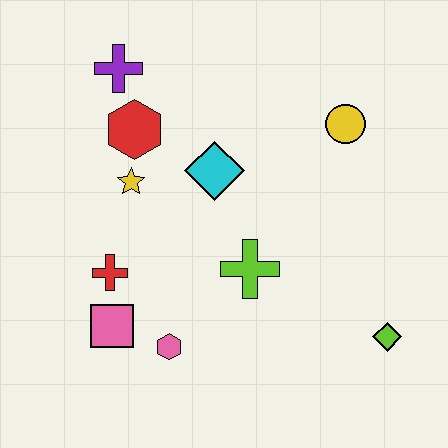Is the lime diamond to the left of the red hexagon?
No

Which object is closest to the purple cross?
The red hexagon is closest to the purple cross.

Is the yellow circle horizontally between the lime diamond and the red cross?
Yes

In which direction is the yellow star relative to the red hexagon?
The yellow star is below the red hexagon.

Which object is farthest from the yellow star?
The lime diamond is farthest from the yellow star.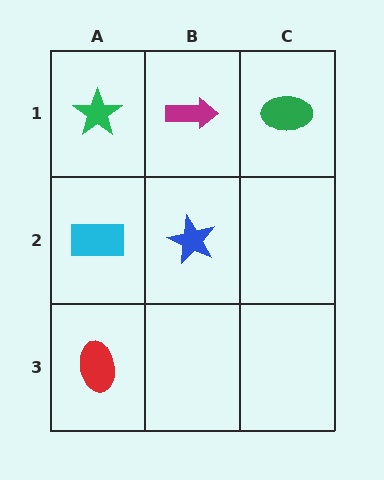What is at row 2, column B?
A blue star.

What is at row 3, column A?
A red ellipse.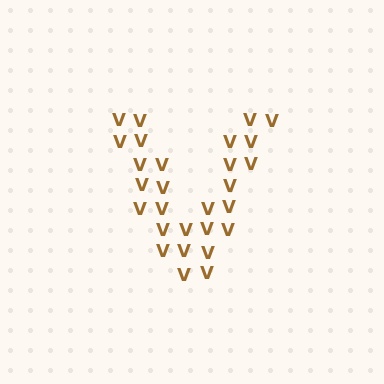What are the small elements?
The small elements are letter V's.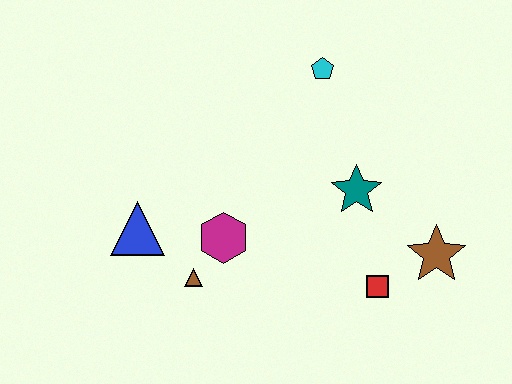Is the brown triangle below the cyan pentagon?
Yes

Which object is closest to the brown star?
The red square is closest to the brown star.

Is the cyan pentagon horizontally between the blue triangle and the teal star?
Yes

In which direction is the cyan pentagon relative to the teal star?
The cyan pentagon is above the teal star.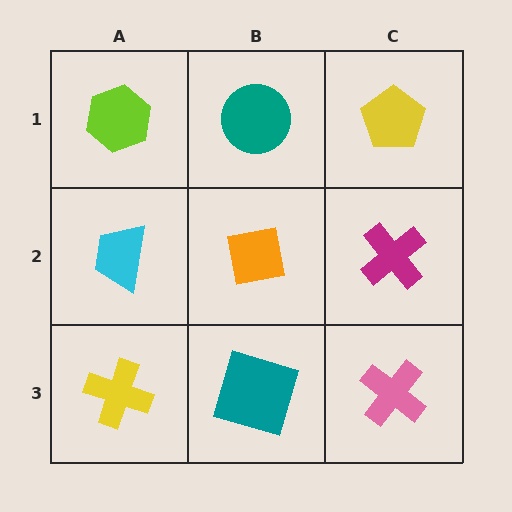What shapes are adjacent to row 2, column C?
A yellow pentagon (row 1, column C), a pink cross (row 3, column C), an orange square (row 2, column B).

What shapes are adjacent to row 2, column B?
A teal circle (row 1, column B), a teal square (row 3, column B), a cyan trapezoid (row 2, column A), a magenta cross (row 2, column C).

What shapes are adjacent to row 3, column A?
A cyan trapezoid (row 2, column A), a teal square (row 3, column B).